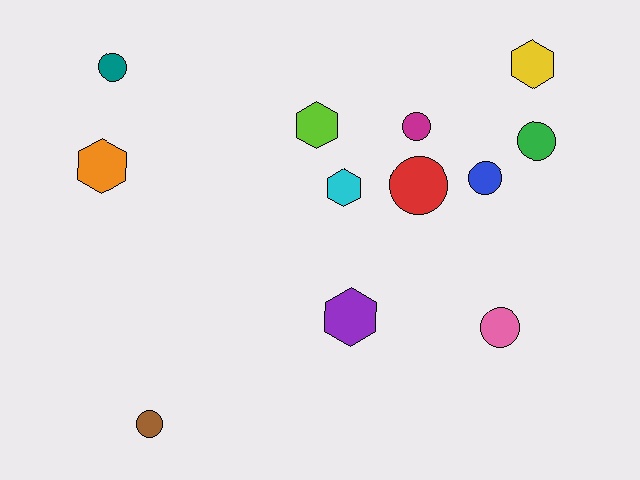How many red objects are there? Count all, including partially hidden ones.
There is 1 red object.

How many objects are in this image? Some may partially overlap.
There are 12 objects.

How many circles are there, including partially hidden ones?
There are 7 circles.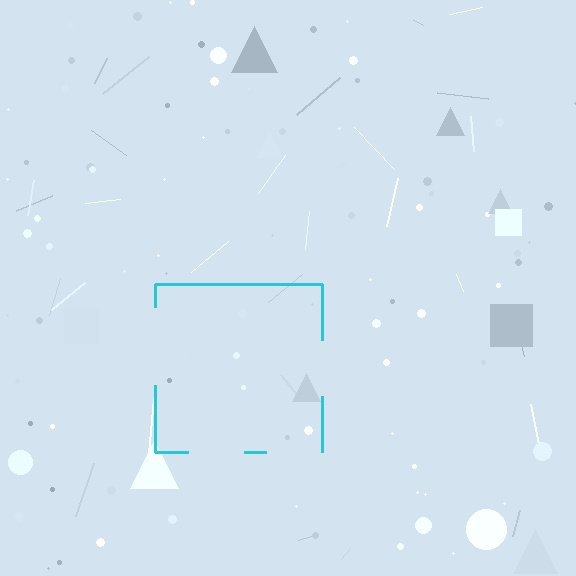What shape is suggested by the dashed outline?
The dashed outline suggests a square.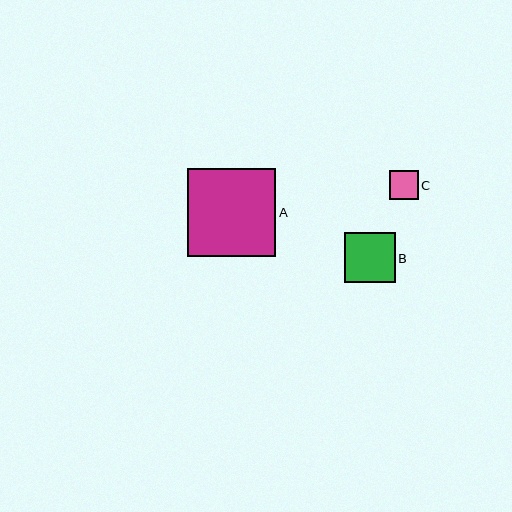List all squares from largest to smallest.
From largest to smallest: A, B, C.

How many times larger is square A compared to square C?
Square A is approximately 3.1 times the size of square C.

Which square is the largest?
Square A is the largest with a size of approximately 88 pixels.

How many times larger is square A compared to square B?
Square A is approximately 1.7 times the size of square B.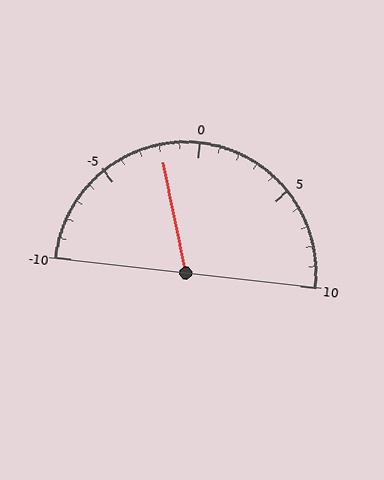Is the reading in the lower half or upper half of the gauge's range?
The reading is in the lower half of the range (-10 to 10).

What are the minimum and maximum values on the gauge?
The gauge ranges from -10 to 10.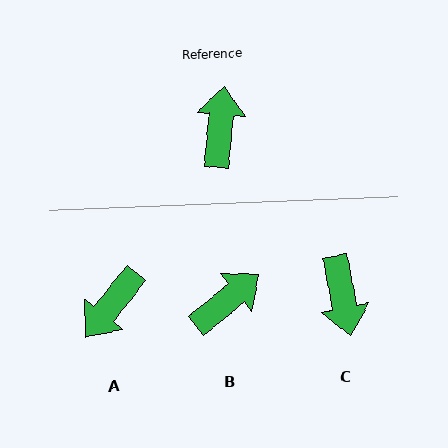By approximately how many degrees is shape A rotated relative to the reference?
Approximately 147 degrees counter-clockwise.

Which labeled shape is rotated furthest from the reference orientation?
C, about 164 degrees away.